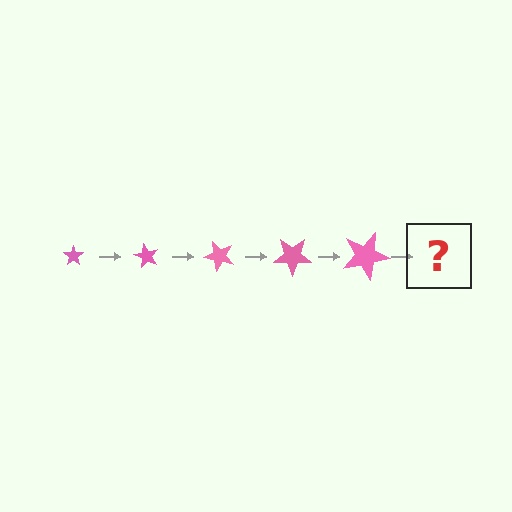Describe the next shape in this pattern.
It should be a star, larger than the previous one and rotated 300 degrees from the start.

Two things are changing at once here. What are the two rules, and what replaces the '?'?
The two rules are that the star grows larger each step and it rotates 60 degrees each step. The '?' should be a star, larger than the previous one and rotated 300 degrees from the start.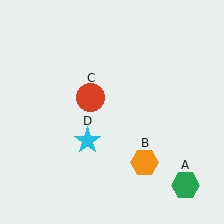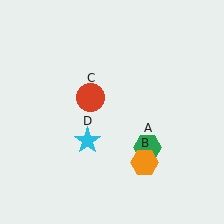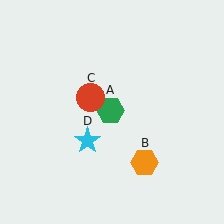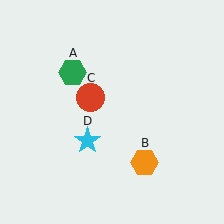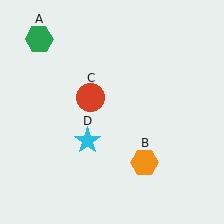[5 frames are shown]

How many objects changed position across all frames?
1 object changed position: green hexagon (object A).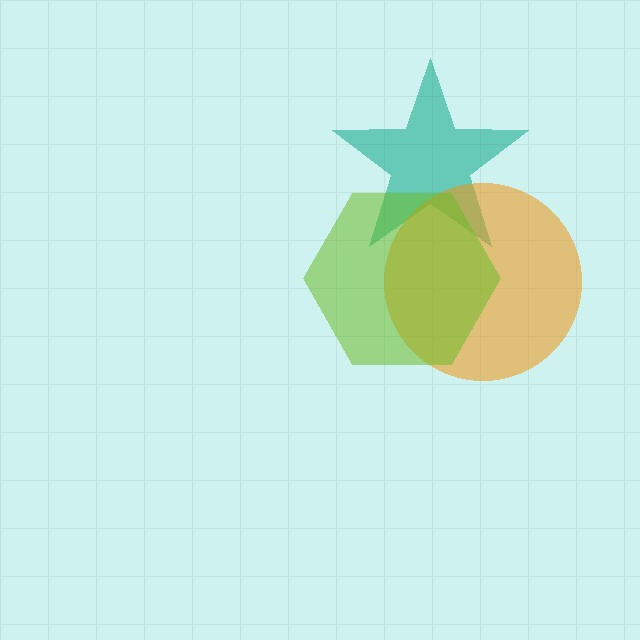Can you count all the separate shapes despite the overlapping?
Yes, there are 3 separate shapes.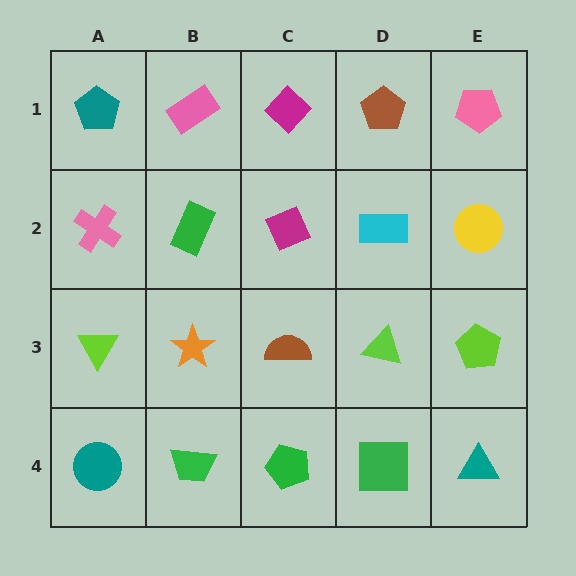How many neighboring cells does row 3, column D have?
4.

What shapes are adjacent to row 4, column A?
A lime triangle (row 3, column A), a green trapezoid (row 4, column B).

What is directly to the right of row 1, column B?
A magenta diamond.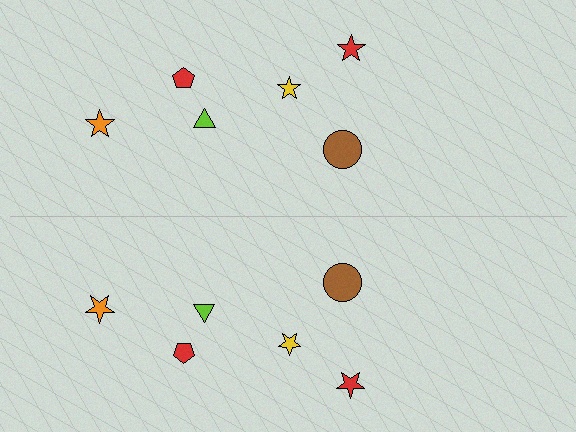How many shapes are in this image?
There are 12 shapes in this image.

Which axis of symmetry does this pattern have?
The pattern has a horizontal axis of symmetry running through the center of the image.